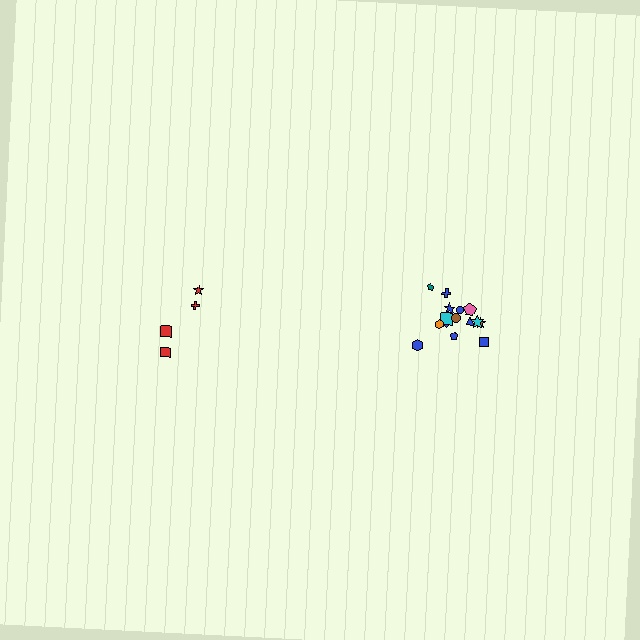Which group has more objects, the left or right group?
The right group.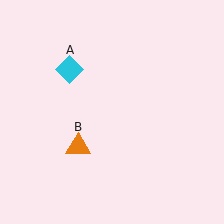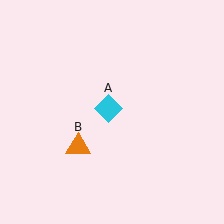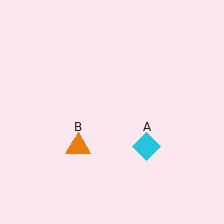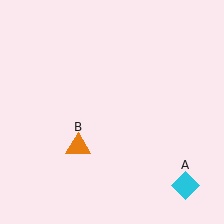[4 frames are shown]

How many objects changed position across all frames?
1 object changed position: cyan diamond (object A).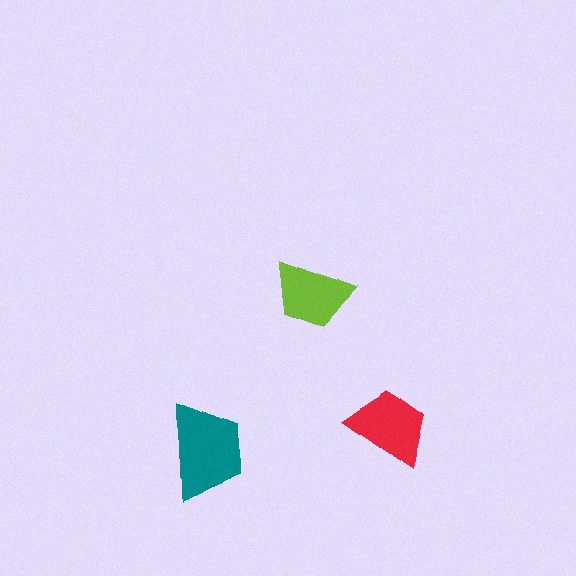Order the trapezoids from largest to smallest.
the teal one, the red one, the lime one.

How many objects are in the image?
There are 3 objects in the image.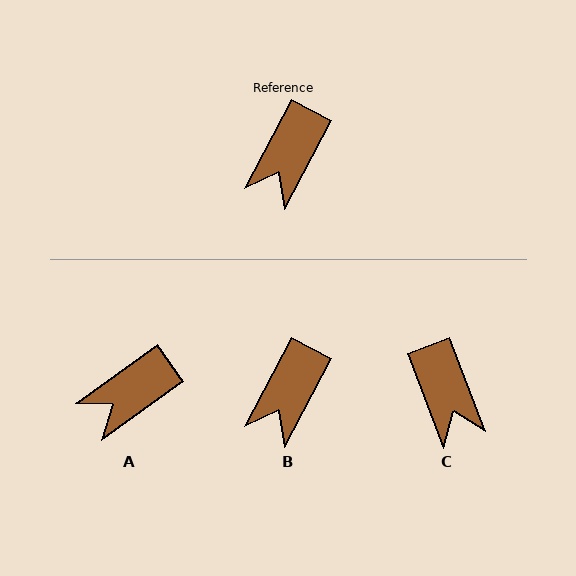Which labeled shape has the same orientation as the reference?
B.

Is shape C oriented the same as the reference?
No, it is off by about 49 degrees.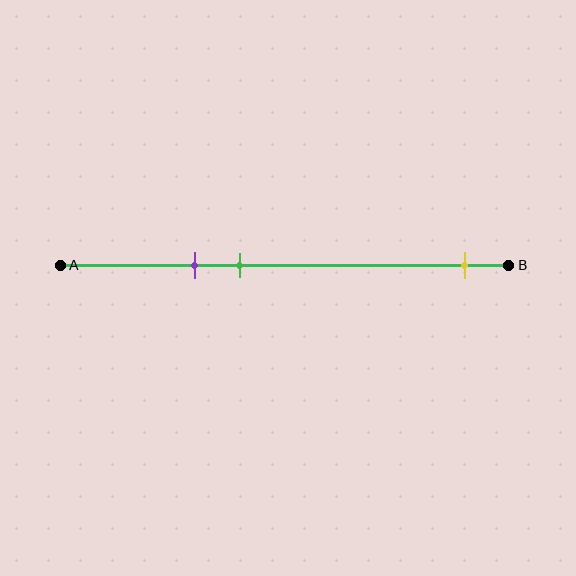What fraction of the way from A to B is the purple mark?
The purple mark is approximately 30% (0.3) of the way from A to B.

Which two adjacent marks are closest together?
The purple and green marks are the closest adjacent pair.